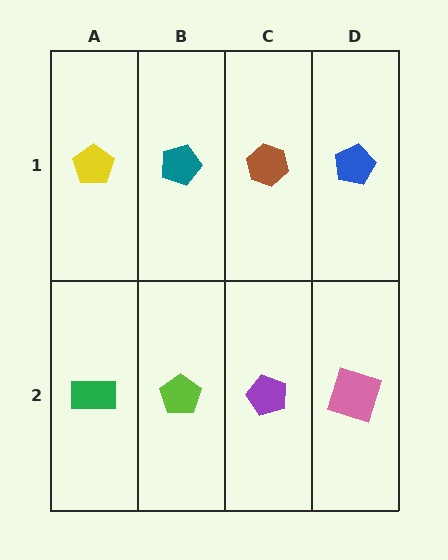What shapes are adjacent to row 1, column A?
A green rectangle (row 2, column A), a teal pentagon (row 1, column B).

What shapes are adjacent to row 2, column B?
A teal pentagon (row 1, column B), a green rectangle (row 2, column A), a purple pentagon (row 2, column C).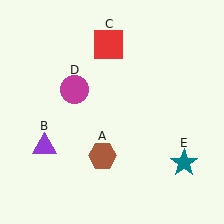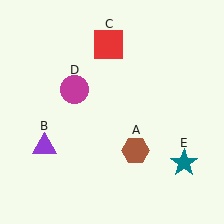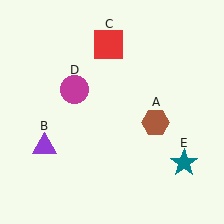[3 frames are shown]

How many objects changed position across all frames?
1 object changed position: brown hexagon (object A).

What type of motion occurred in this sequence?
The brown hexagon (object A) rotated counterclockwise around the center of the scene.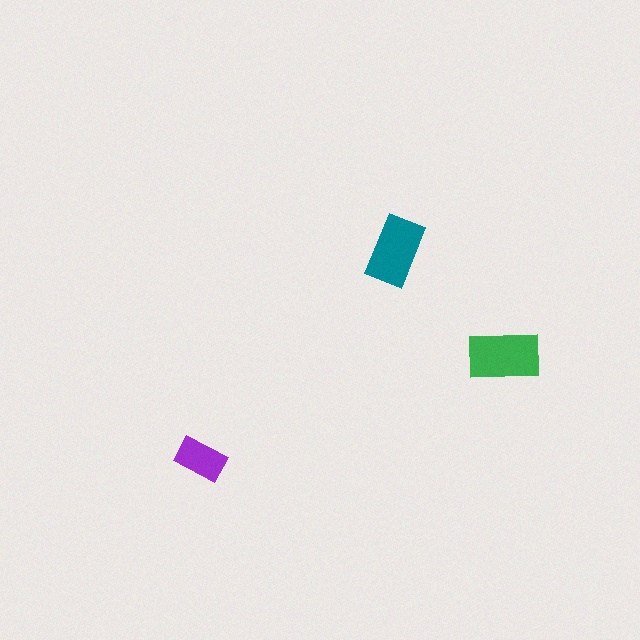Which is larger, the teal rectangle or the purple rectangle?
The teal one.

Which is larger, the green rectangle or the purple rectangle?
The green one.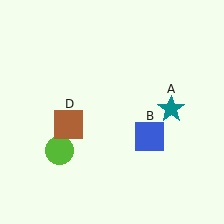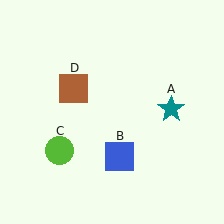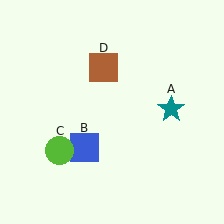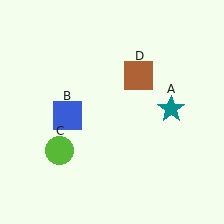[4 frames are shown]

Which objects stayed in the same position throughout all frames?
Teal star (object A) and lime circle (object C) remained stationary.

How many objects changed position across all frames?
2 objects changed position: blue square (object B), brown square (object D).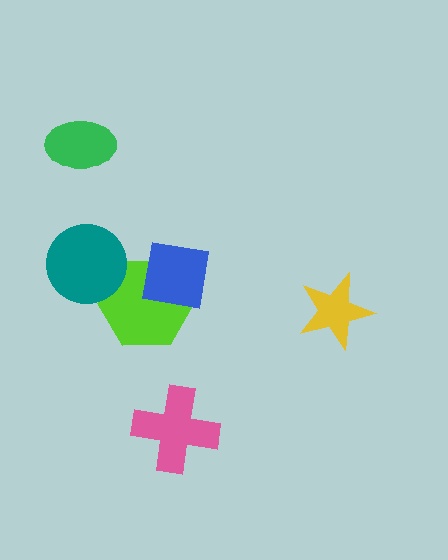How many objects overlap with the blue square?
1 object overlaps with the blue square.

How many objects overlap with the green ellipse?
0 objects overlap with the green ellipse.